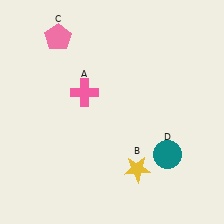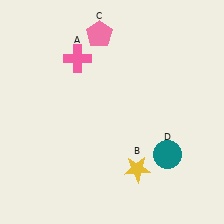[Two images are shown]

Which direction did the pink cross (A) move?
The pink cross (A) moved up.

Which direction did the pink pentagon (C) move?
The pink pentagon (C) moved right.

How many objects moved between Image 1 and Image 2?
2 objects moved between the two images.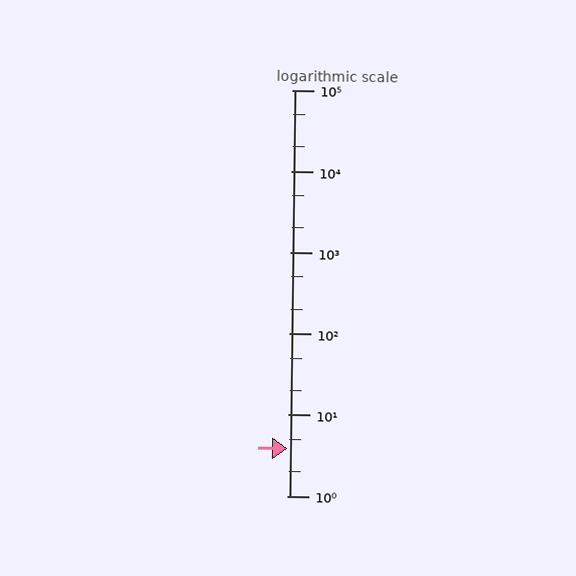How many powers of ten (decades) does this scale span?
The scale spans 5 decades, from 1 to 100000.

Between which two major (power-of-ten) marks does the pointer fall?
The pointer is between 1 and 10.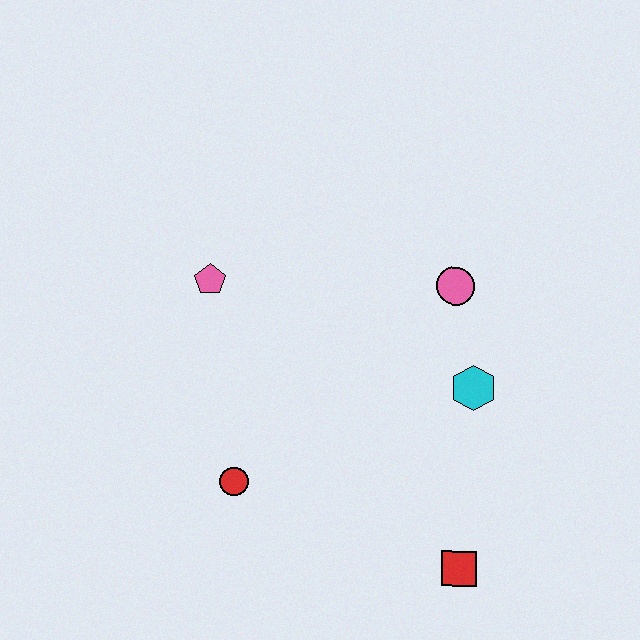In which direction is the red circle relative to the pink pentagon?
The red circle is below the pink pentagon.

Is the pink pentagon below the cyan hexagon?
No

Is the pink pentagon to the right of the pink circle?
No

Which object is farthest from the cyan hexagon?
The pink pentagon is farthest from the cyan hexagon.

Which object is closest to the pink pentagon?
The red circle is closest to the pink pentagon.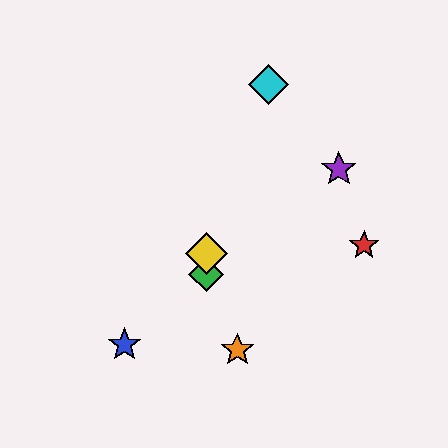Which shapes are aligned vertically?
The green diamond, the yellow diamond are aligned vertically.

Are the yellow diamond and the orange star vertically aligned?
No, the yellow diamond is at x≈206 and the orange star is at x≈237.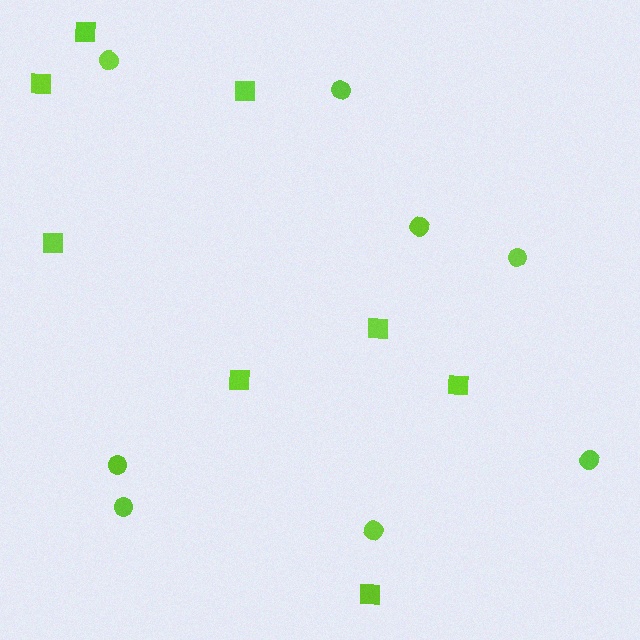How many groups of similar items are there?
There are 2 groups: one group of circles (8) and one group of squares (8).